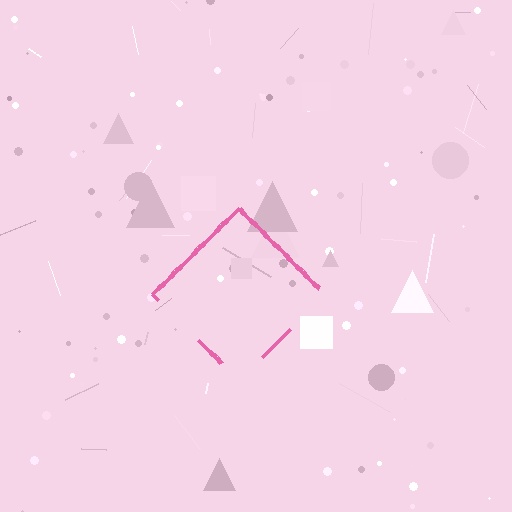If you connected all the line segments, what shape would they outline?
They would outline a diamond.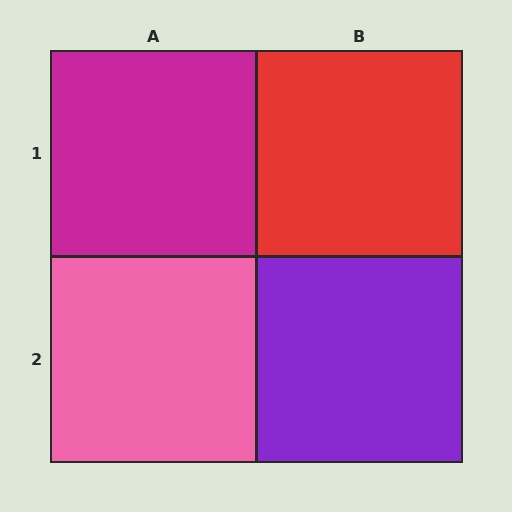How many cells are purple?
1 cell is purple.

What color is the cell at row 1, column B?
Red.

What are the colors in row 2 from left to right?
Pink, purple.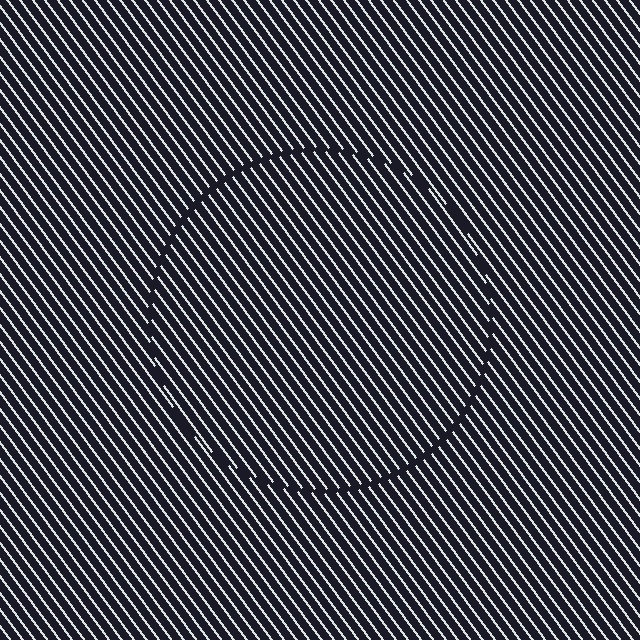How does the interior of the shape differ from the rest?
The interior of the shape contains the same grating, shifted by half a period — the contour is defined by the phase discontinuity where line-ends from the inner and outer gratings abut.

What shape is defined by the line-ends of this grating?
An illusory circle. The interior of the shape contains the same grating, shifted by half a period — the contour is defined by the phase discontinuity where line-ends from the inner and outer gratings abut.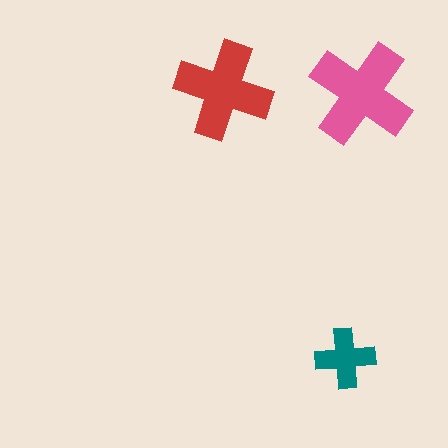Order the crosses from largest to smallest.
the pink one, the red one, the teal one.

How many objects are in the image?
There are 3 objects in the image.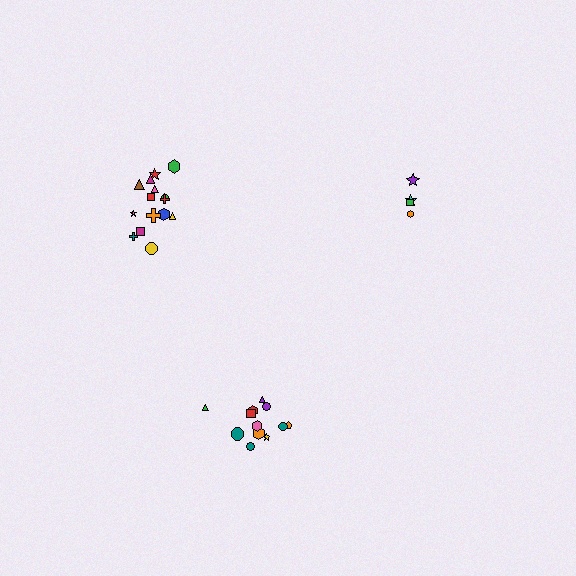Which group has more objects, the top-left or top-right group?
The top-left group.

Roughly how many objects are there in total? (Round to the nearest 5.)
Roughly 30 objects in total.